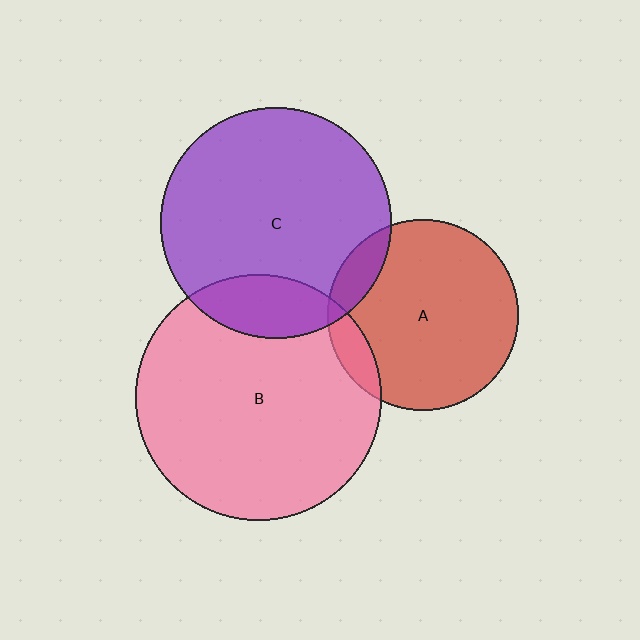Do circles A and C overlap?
Yes.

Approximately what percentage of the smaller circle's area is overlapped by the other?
Approximately 10%.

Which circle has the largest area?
Circle B (pink).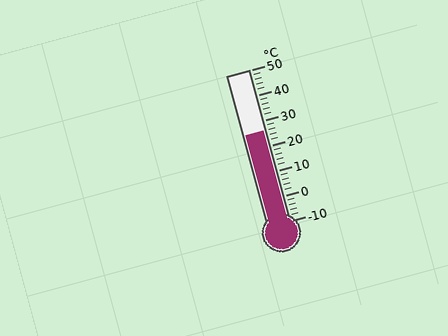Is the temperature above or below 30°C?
The temperature is below 30°C.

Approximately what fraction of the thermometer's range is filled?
The thermometer is filled to approximately 60% of its range.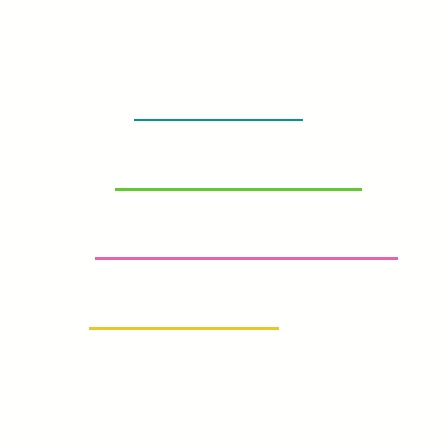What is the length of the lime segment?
The lime segment is approximately 246 pixels long.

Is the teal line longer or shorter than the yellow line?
The yellow line is longer than the teal line.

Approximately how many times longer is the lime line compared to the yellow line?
The lime line is approximately 1.3 times the length of the yellow line.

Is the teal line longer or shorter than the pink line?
The pink line is longer than the teal line.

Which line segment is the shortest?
The teal line is the shortest at approximately 168 pixels.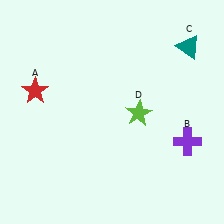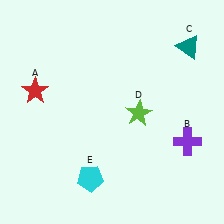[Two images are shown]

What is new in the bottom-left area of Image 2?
A cyan pentagon (E) was added in the bottom-left area of Image 2.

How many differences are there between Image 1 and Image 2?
There is 1 difference between the two images.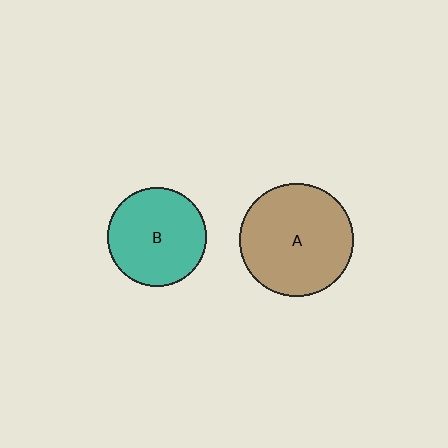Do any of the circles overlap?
No, none of the circles overlap.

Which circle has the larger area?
Circle A (brown).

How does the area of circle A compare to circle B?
Approximately 1.3 times.